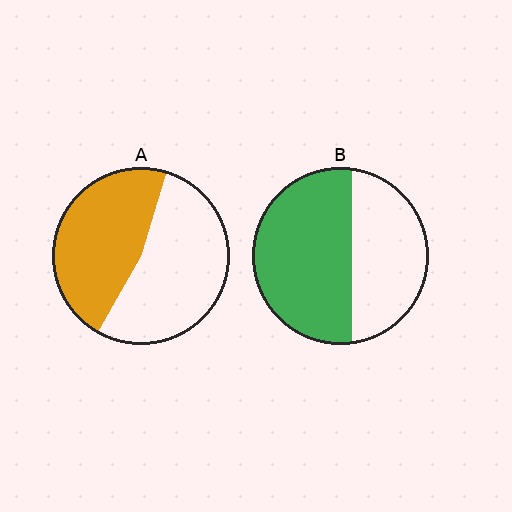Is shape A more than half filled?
Roughly half.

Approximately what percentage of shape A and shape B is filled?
A is approximately 45% and B is approximately 60%.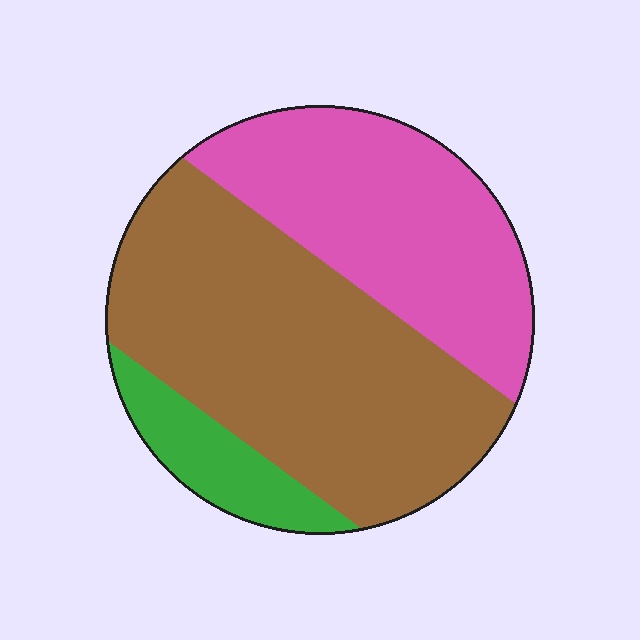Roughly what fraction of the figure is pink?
Pink takes up about three eighths (3/8) of the figure.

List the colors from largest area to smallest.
From largest to smallest: brown, pink, green.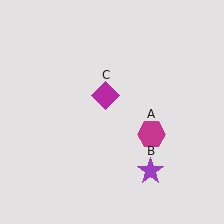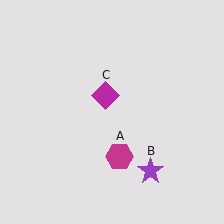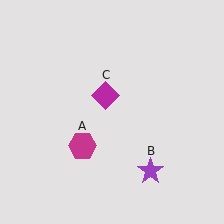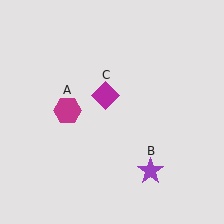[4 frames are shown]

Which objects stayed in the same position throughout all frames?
Purple star (object B) and magenta diamond (object C) remained stationary.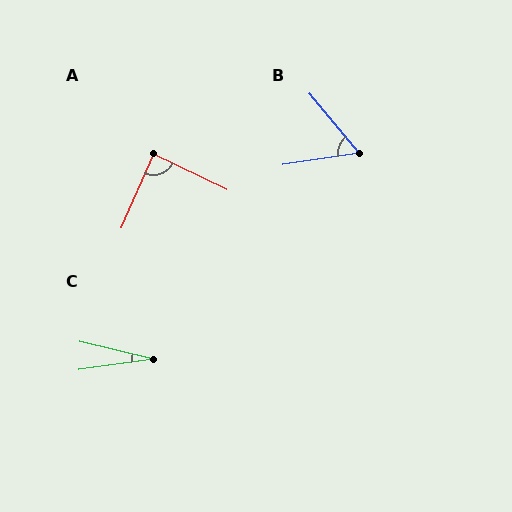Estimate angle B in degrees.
Approximately 59 degrees.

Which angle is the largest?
A, at approximately 88 degrees.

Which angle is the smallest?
C, at approximately 21 degrees.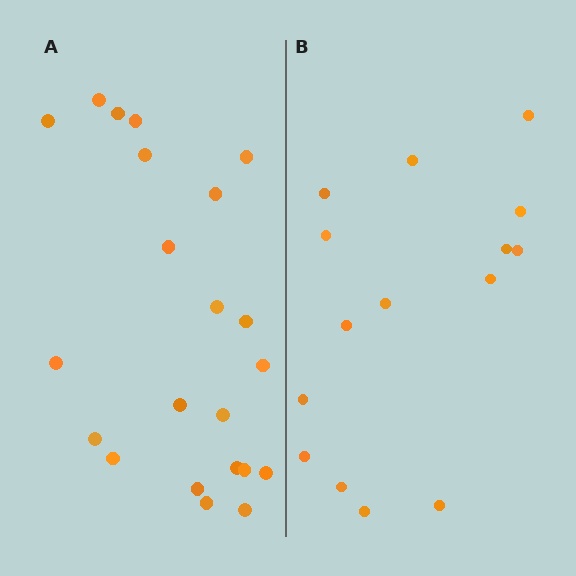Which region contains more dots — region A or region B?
Region A (the left region) has more dots.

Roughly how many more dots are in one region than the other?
Region A has roughly 8 or so more dots than region B.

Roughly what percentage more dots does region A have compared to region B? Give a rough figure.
About 45% more.